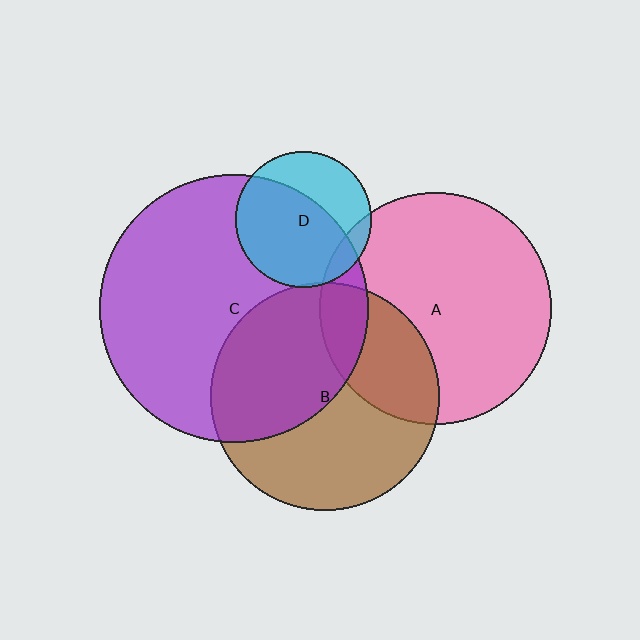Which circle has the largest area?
Circle C (purple).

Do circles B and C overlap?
Yes.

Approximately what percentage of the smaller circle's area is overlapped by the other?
Approximately 45%.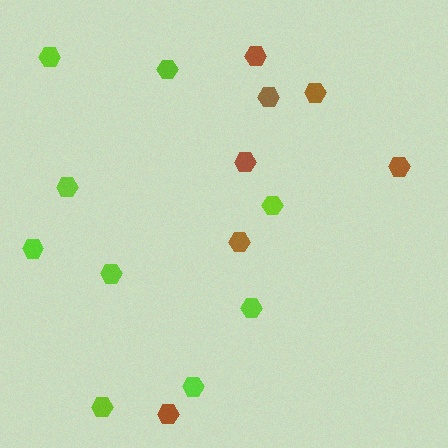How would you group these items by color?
There are 2 groups: one group of lime hexagons (9) and one group of brown hexagons (7).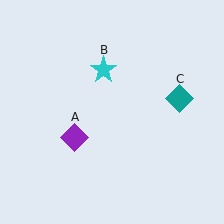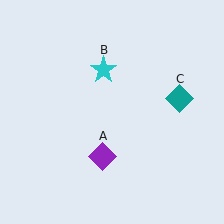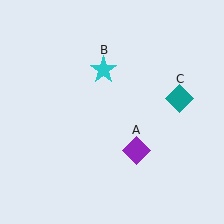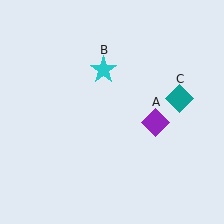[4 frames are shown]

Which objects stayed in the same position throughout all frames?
Cyan star (object B) and teal diamond (object C) remained stationary.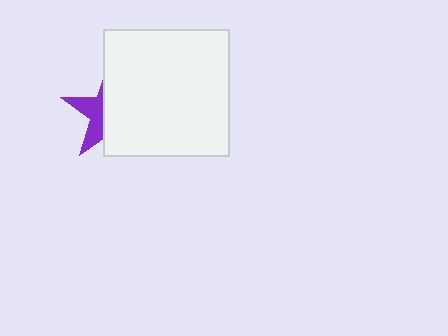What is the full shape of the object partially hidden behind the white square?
The partially hidden object is a purple star.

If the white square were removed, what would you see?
You would see the complete purple star.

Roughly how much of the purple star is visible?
A small part of it is visible (roughly 37%).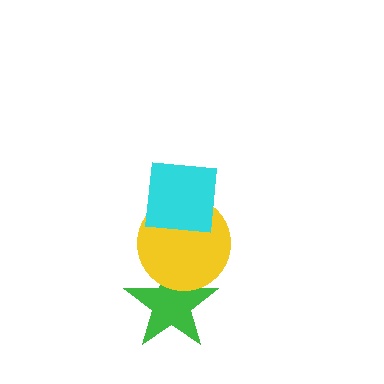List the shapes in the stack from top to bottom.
From top to bottom: the cyan square, the yellow circle, the green star.